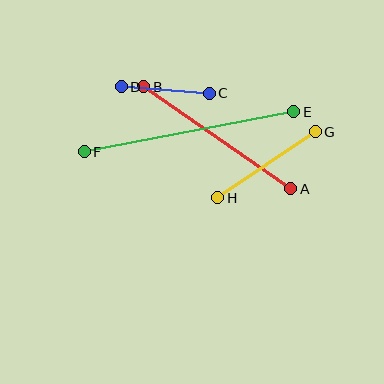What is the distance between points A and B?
The distance is approximately 179 pixels.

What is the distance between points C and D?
The distance is approximately 88 pixels.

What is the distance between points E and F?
The distance is approximately 213 pixels.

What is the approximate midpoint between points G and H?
The midpoint is at approximately (267, 165) pixels.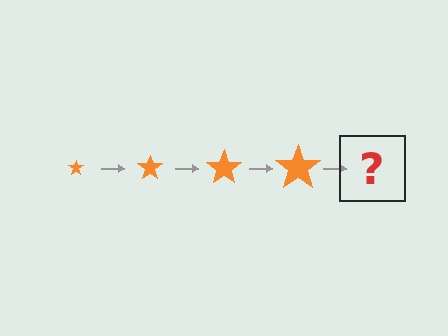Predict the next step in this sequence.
The next step is an orange star, larger than the previous one.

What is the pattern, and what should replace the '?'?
The pattern is that the star gets progressively larger each step. The '?' should be an orange star, larger than the previous one.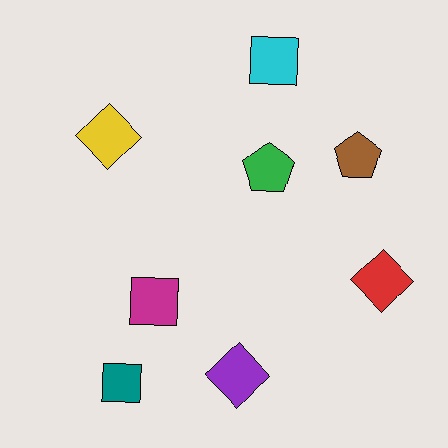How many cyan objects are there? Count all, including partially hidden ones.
There is 1 cyan object.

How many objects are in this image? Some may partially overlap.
There are 8 objects.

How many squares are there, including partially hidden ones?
There are 3 squares.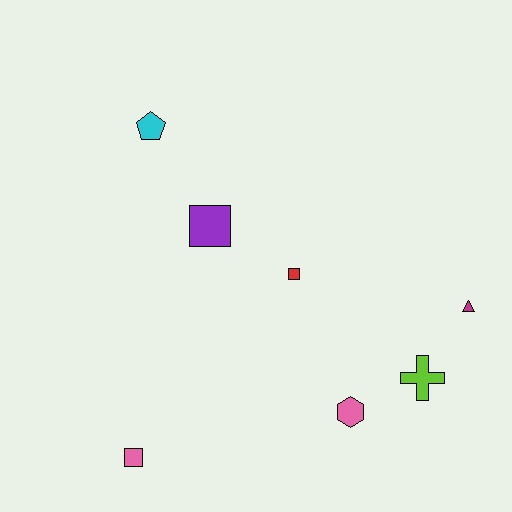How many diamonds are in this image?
There are no diamonds.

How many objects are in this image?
There are 7 objects.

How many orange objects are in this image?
There are no orange objects.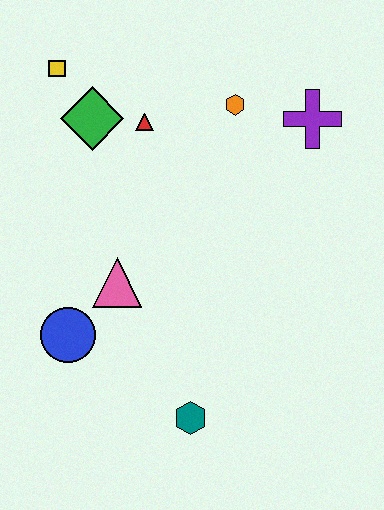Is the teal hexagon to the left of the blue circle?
No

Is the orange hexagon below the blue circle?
No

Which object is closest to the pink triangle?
The blue circle is closest to the pink triangle.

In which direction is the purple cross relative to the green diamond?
The purple cross is to the right of the green diamond.